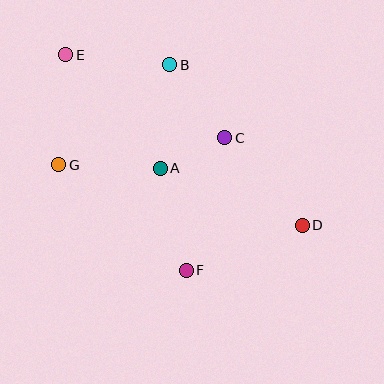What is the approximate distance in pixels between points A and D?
The distance between A and D is approximately 153 pixels.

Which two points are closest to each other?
Points A and C are closest to each other.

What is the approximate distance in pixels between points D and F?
The distance between D and F is approximately 125 pixels.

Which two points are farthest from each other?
Points D and E are farthest from each other.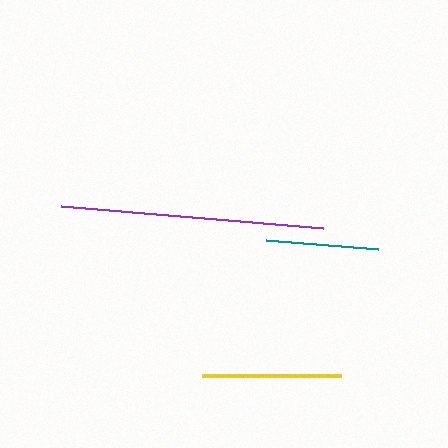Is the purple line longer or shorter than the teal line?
The purple line is longer than the teal line.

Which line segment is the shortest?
The teal line is the shortest at approximately 112 pixels.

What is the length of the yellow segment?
The yellow segment is approximately 139 pixels long.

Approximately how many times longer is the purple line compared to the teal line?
The purple line is approximately 2.3 times the length of the teal line.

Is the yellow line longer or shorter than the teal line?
The yellow line is longer than the teal line.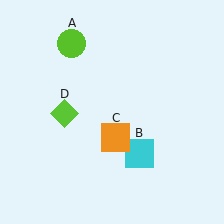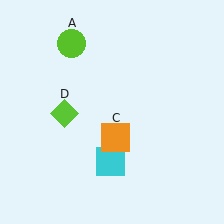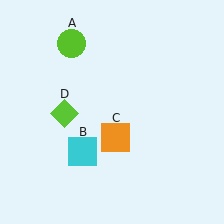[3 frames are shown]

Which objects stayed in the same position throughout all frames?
Lime circle (object A) and orange square (object C) and lime diamond (object D) remained stationary.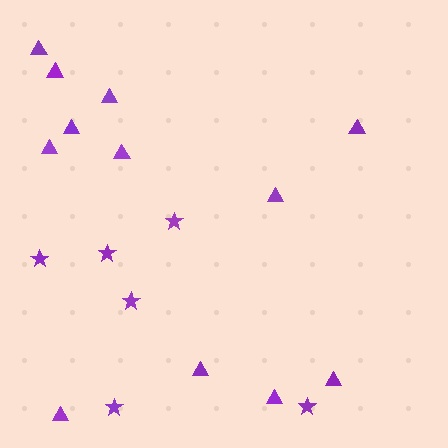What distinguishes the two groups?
There are 2 groups: one group of triangles (12) and one group of stars (6).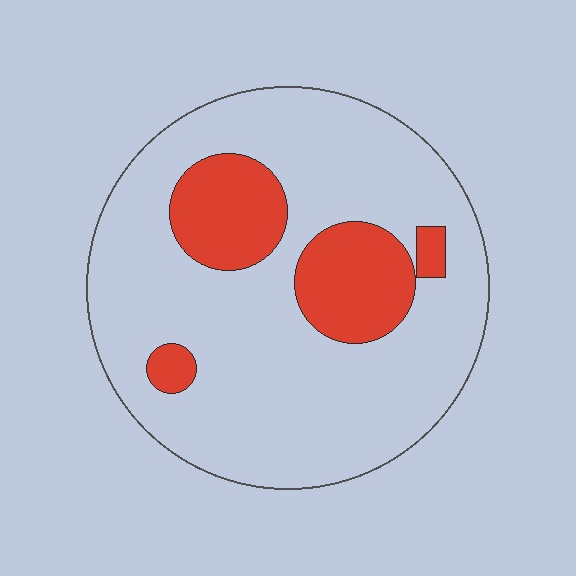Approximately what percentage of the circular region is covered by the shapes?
Approximately 20%.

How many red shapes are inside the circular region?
4.